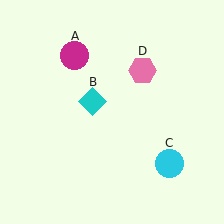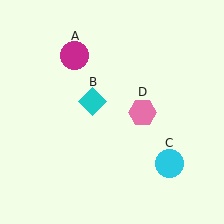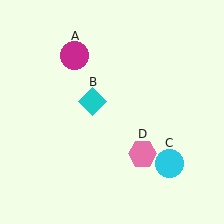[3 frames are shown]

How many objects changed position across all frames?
1 object changed position: pink hexagon (object D).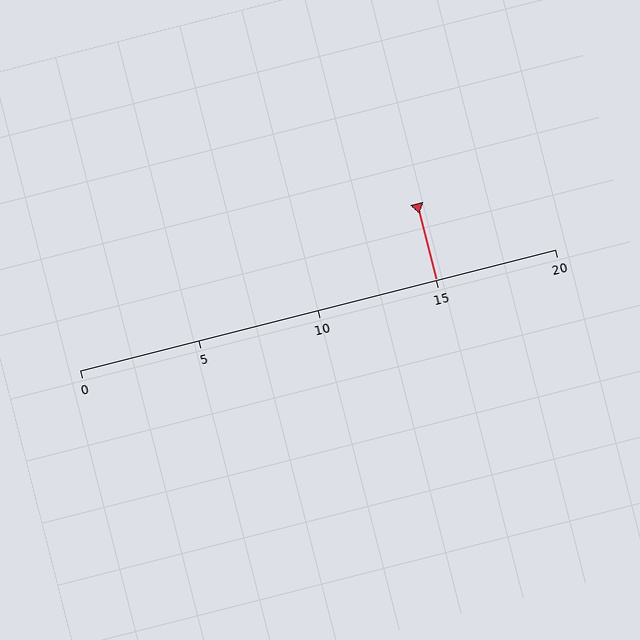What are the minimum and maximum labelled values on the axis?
The axis runs from 0 to 20.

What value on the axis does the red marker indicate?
The marker indicates approximately 15.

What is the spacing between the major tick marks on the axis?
The major ticks are spaced 5 apart.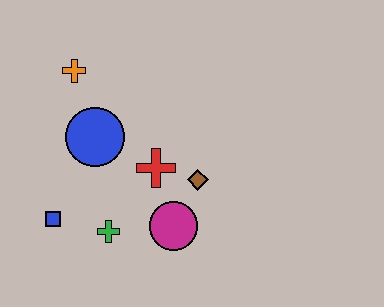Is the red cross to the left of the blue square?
No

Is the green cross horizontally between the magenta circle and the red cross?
No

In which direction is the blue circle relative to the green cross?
The blue circle is above the green cross.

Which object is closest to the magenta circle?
The brown diamond is closest to the magenta circle.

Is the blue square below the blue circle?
Yes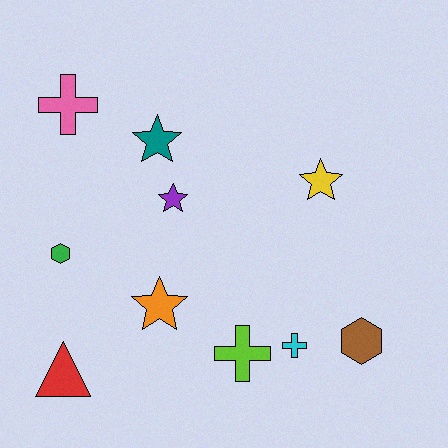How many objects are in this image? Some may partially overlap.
There are 10 objects.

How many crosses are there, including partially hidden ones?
There are 3 crosses.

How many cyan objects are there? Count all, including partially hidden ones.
There is 1 cyan object.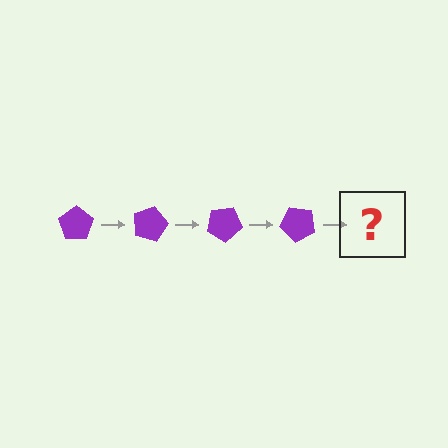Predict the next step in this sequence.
The next step is a purple pentagon rotated 60 degrees.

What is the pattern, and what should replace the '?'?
The pattern is that the pentagon rotates 15 degrees each step. The '?' should be a purple pentagon rotated 60 degrees.